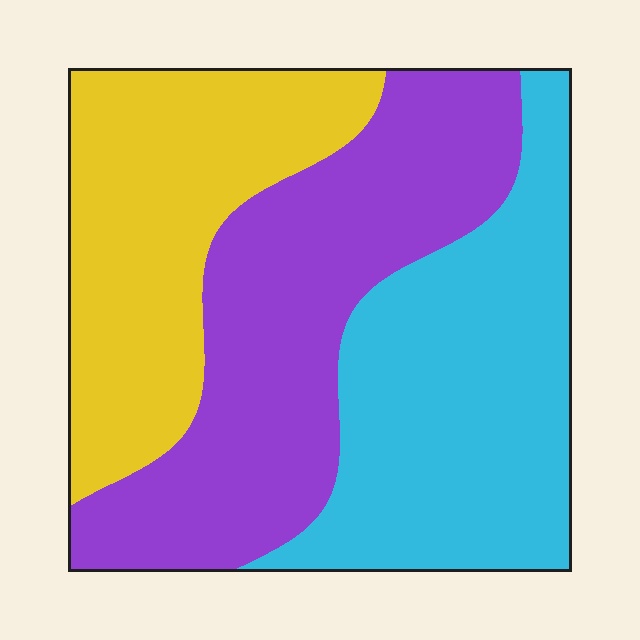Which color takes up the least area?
Yellow, at roughly 30%.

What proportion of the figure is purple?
Purple takes up about three eighths (3/8) of the figure.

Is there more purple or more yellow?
Purple.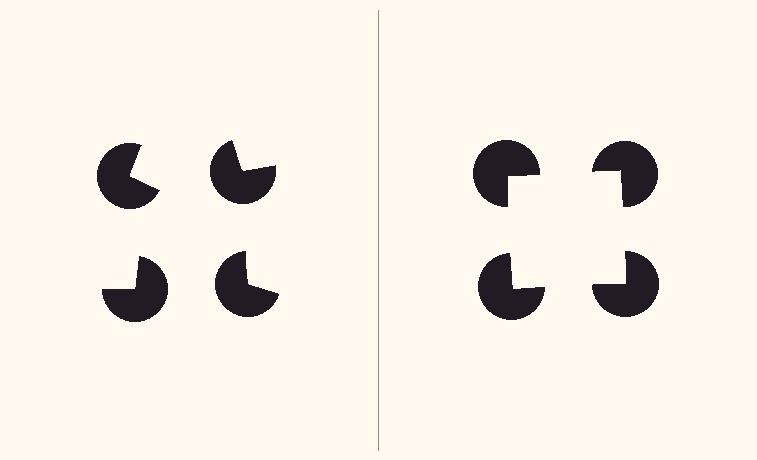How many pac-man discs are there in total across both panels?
8 — 4 on each side.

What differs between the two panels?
The pac-man discs are positioned identically on both sides; only the wedge orientations differ. On the right they align to a square; on the left they are misaligned.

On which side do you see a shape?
An illusory square appears on the right side. On the left side the wedge cuts are rotated, so no coherent shape forms.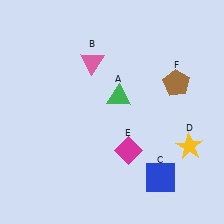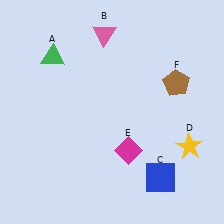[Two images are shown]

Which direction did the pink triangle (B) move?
The pink triangle (B) moved up.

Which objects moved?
The objects that moved are: the green triangle (A), the pink triangle (B).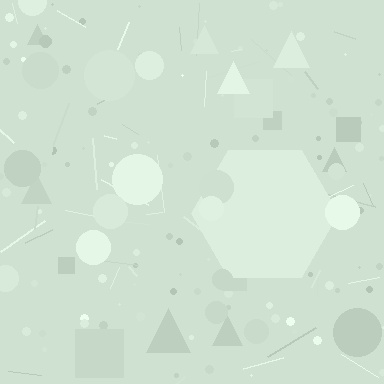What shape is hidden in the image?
A hexagon is hidden in the image.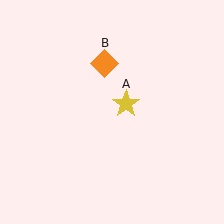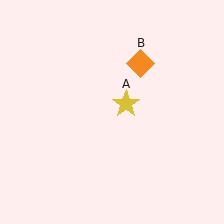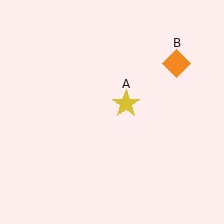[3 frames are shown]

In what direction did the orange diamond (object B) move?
The orange diamond (object B) moved right.